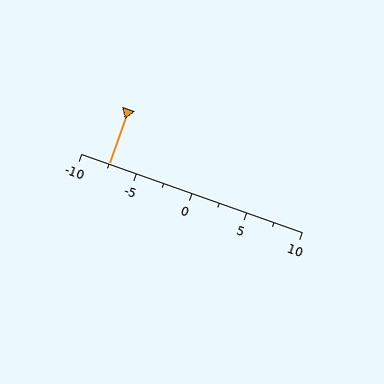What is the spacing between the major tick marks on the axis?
The major ticks are spaced 5 apart.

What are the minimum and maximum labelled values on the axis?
The axis runs from -10 to 10.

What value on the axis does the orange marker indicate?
The marker indicates approximately -7.5.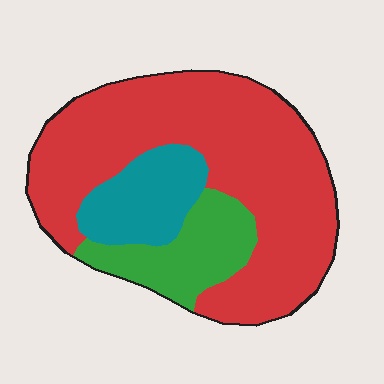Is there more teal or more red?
Red.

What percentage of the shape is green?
Green covers 17% of the shape.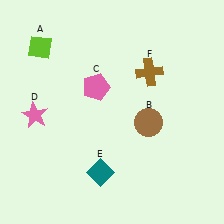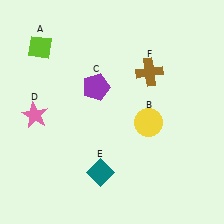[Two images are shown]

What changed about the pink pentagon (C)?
In Image 1, C is pink. In Image 2, it changed to purple.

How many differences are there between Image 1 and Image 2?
There are 2 differences between the two images.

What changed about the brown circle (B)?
In Image 1, B is brown. In Image 2, it changed to yellow.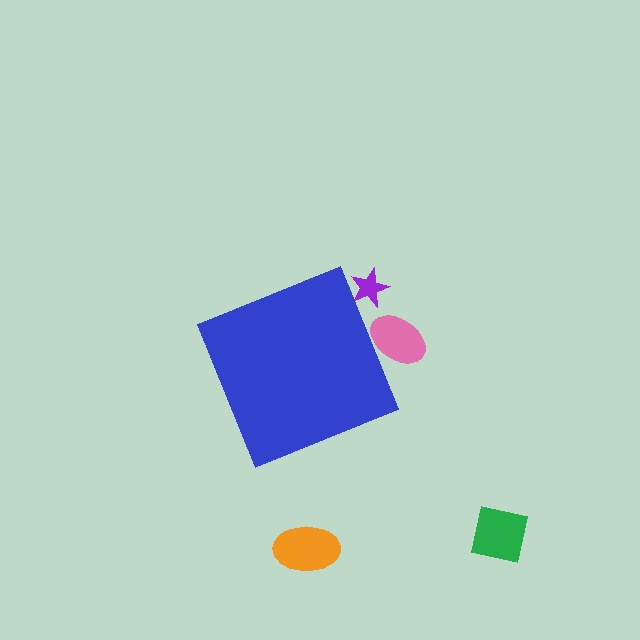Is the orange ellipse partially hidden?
No, the orange ellipse is fully visible.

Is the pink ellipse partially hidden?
Yes, the pink ellipse is partially hidden behind the blue diamond.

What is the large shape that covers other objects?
A blue diamond.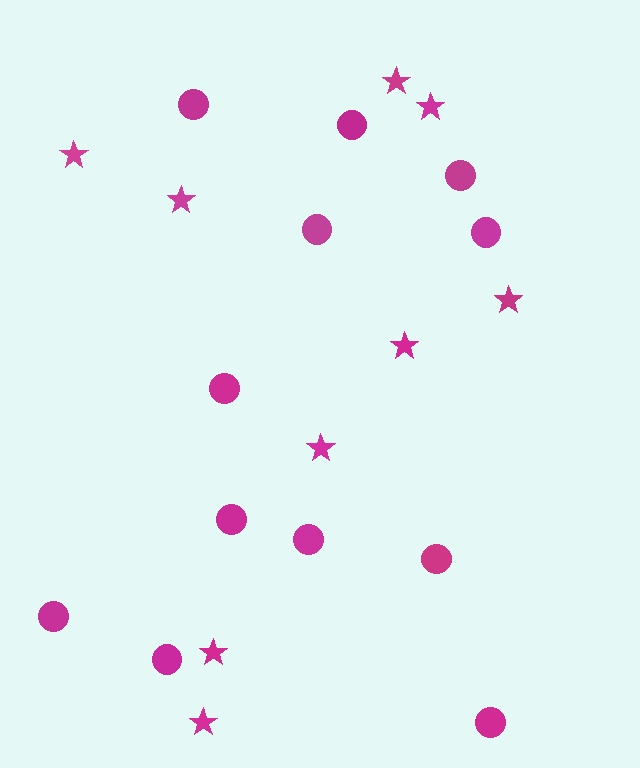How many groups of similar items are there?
There are 2 groups: one group of stars (9) and one group of circles (12).